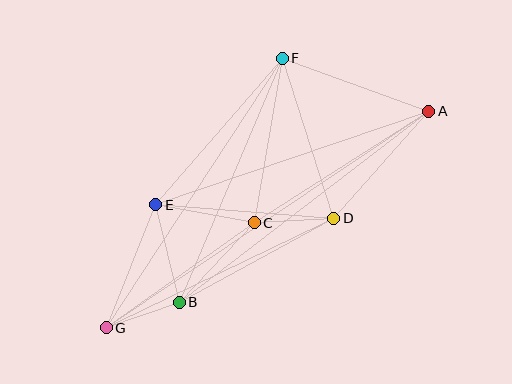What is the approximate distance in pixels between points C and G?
The distance between C and G is approximately 181 pixels.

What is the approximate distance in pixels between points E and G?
The distance between E and G is approximately 133 pixels.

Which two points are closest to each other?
Points B and G are closest to each other.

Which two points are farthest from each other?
Points A and G are farthest from each other.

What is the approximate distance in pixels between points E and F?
The distance between E and F is approximately 193 pixels.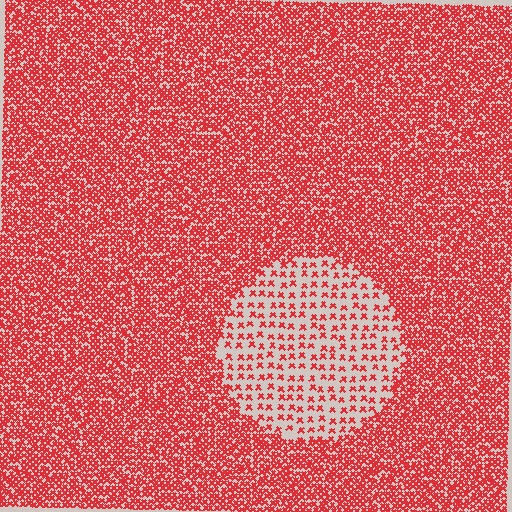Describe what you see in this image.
The image contains small red elements arranged at two different densities. A circle-shaped region is visible where the elements are less densely packed than the surrounding area.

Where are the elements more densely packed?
The elements are more densely packed outside the circle boundary.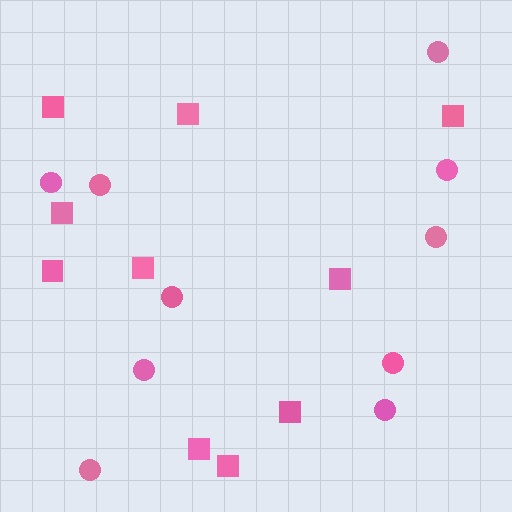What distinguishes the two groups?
There are 2 groups: one group of squares (10) and one group of circles (10).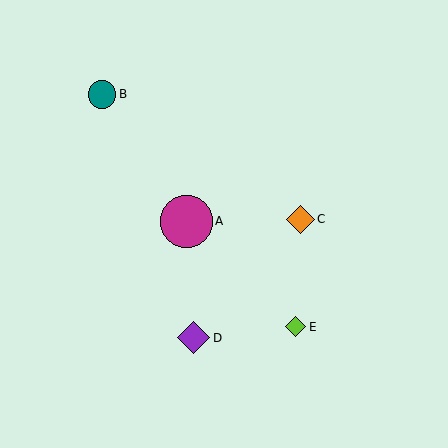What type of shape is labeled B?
Shape B is a teal circle.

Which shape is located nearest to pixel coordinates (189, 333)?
The purple diamond (labeled D) at (194, 338) is nearest to that location.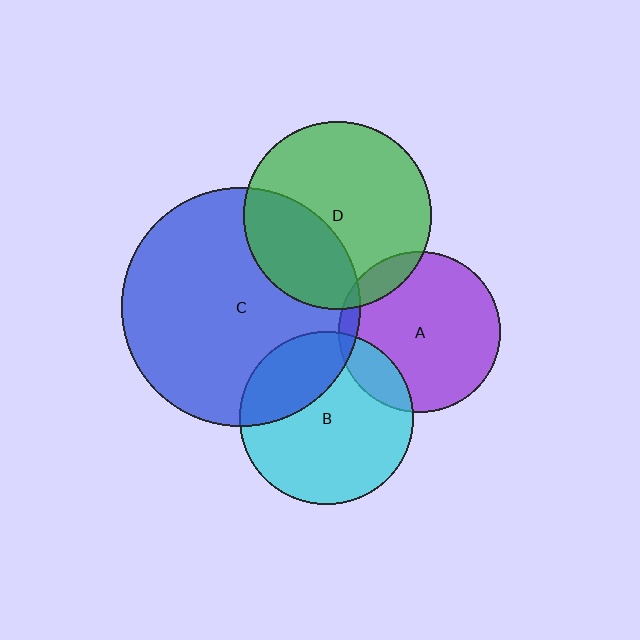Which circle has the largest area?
Circle C (blue).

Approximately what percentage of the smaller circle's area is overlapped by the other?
Approximately 35%.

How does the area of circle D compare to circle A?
Approximately 1.3 times.